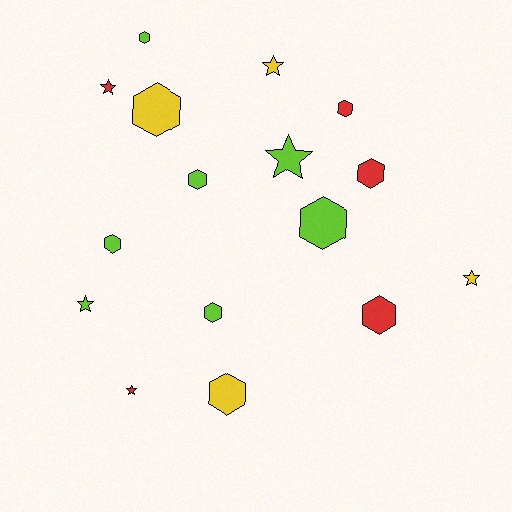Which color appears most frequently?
Lime, with 7 objects.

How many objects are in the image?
There are 16 objects.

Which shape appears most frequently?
Hexagon, with 10 objects.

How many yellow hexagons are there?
There are 2 yellow hexagons.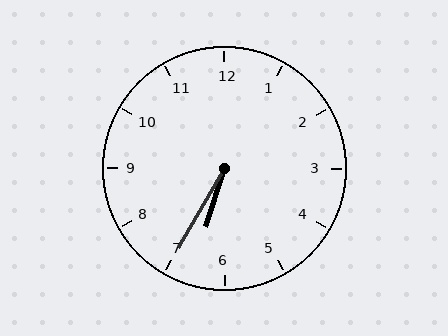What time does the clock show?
6:35.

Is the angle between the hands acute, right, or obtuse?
It is acute.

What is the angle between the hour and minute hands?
Approximately 12 degrees.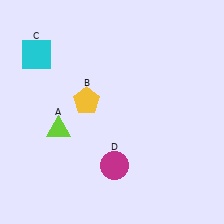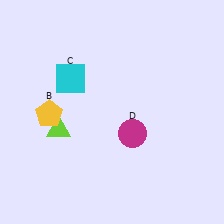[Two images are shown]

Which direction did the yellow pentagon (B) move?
The yellow pentagon (B) moved left.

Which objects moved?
The objects that moved are: the yellow pentagon (B), the cyan square (C), the magenta circle (D).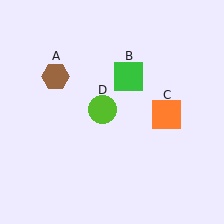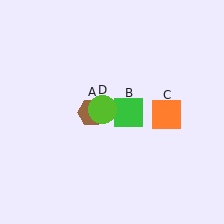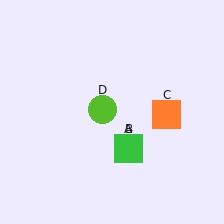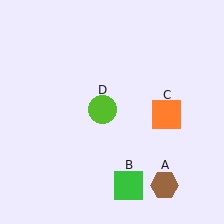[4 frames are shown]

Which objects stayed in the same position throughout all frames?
Orange square (object C) and lime circle (object D) remained stationary.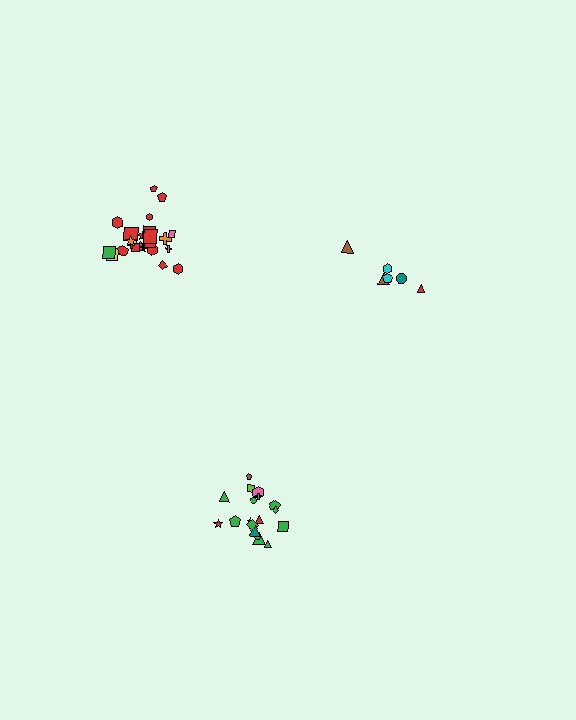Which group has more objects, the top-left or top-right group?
The top-left group.